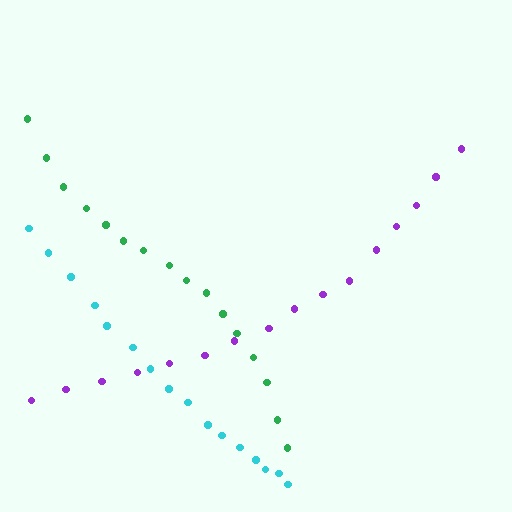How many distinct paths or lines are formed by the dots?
There are 3 distinct paths.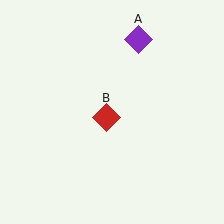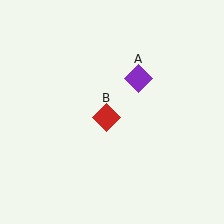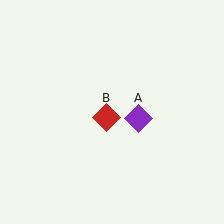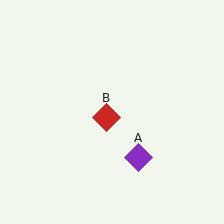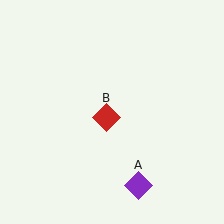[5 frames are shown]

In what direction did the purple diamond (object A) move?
The purple diamond (object A) moved down.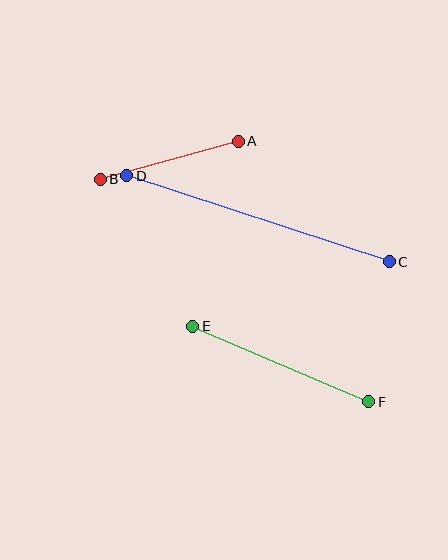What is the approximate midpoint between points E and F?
The midpoint is at approximately (281, 364) pixels.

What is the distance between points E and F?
The distance is approximately 192 pixels.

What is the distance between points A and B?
The distance is approximately 143 pixels.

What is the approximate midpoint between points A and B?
The midpoint is at approximately (169, 160) pixels.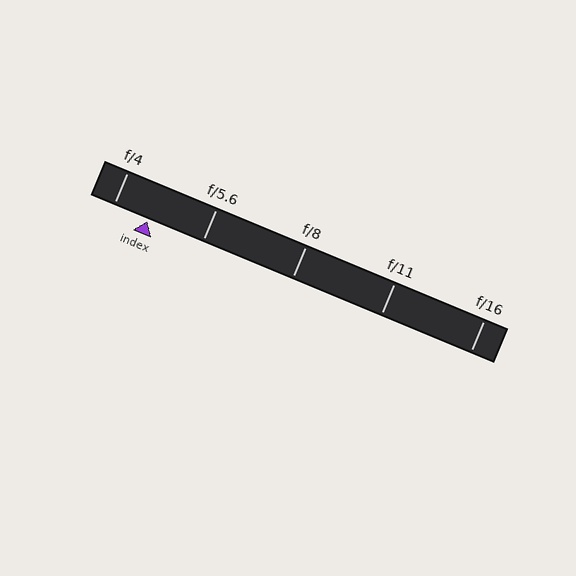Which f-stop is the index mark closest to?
The index mark is closest to f/4.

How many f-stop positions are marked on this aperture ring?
There are 5 f-stop positions marked.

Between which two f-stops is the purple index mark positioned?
The index mark is between f/4 and f/5.6.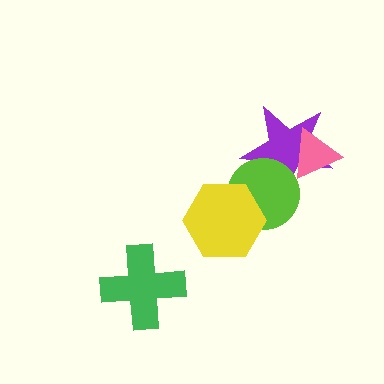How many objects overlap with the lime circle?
2 objects overlap with the lime circle.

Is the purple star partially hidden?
Yes, it is partially covered by another shape.